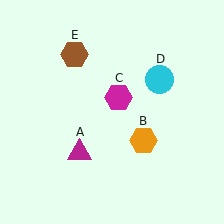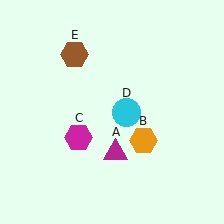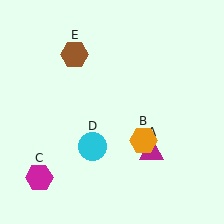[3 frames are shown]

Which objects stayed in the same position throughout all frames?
Orange hexagon (object B) and brown hexagon (object E) remained stationary.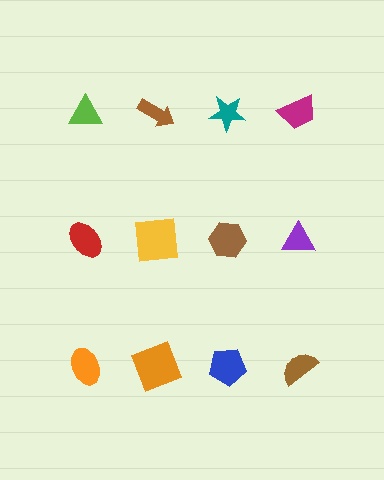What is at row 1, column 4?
A magenta trapezoid.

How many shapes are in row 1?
4 shapes.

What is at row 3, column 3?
A blue pentagon.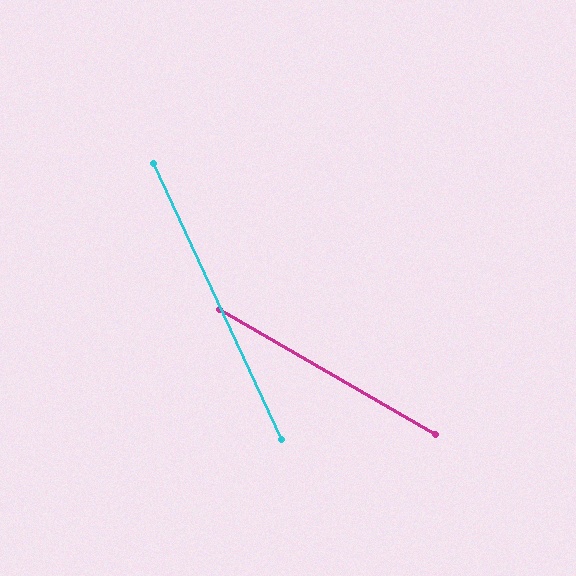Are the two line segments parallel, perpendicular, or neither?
Neither parallel nor perpendicular — they differ by about 35°.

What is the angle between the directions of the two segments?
Approximately 35 degrees.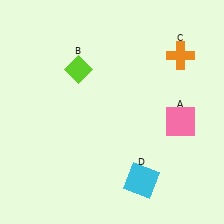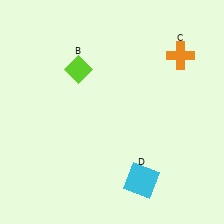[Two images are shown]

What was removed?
The pink square (A) was removed in Image 2.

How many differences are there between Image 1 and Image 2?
There is 1 difference between the two images.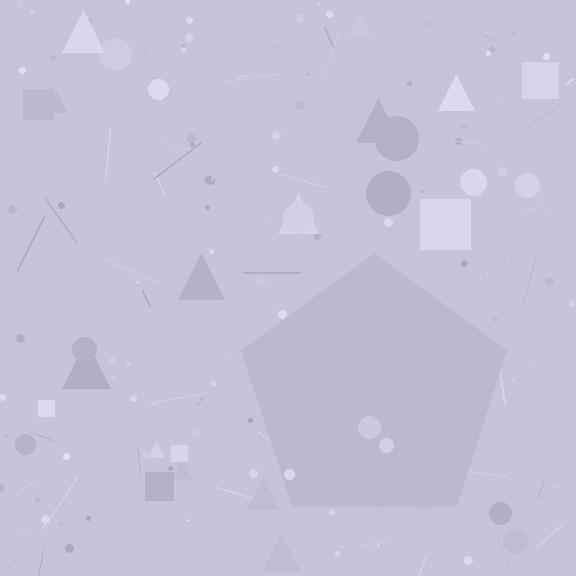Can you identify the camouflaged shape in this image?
The camouflaged shape is a pentagon.